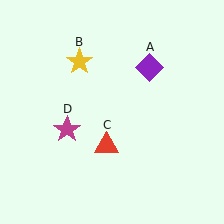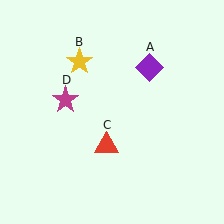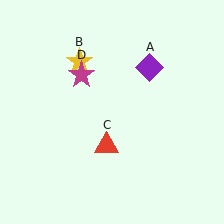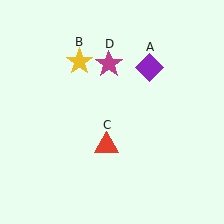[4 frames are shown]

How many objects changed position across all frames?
1 object changed position: magenta star (object D).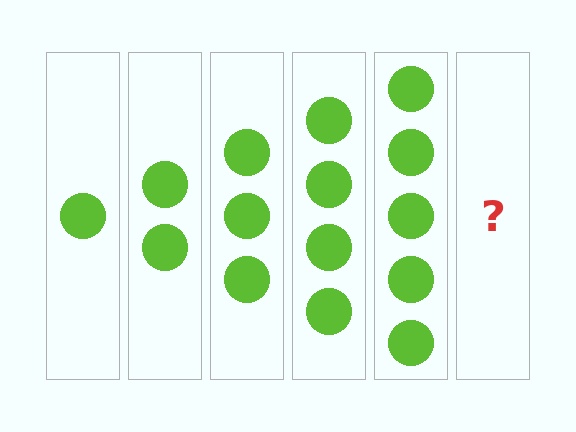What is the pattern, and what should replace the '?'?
The pattern is that each step adds one more circle. The '?' should be 6 circles.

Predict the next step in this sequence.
The next step is 6 circles.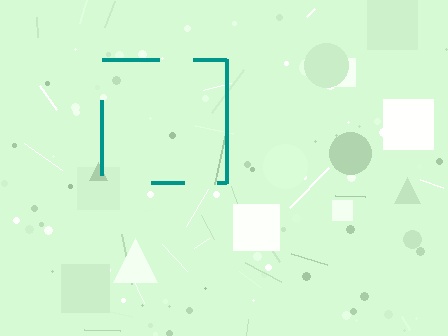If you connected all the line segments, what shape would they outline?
They would outline a square.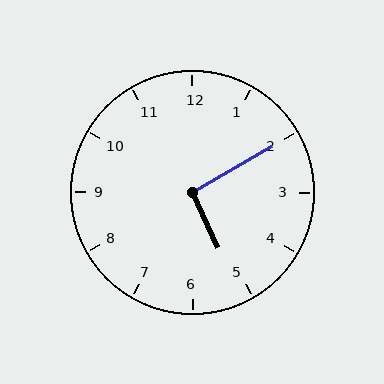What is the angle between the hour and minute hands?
Approximately 95 degrees.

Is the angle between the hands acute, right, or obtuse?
It is right.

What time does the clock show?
5:10.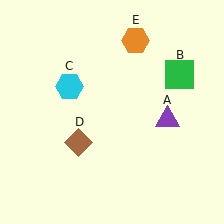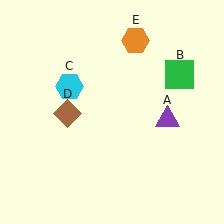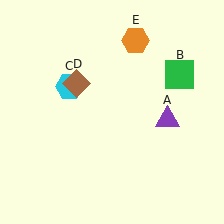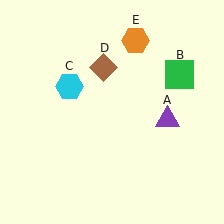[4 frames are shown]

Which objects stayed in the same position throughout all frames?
Purple triangle (object A) and green square (object B) and cyan hexagon (object C) and orange hexagon (object E) remained stationary.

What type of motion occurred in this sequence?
The brown diamond (object D) rotated clockwise around the center of the scene.